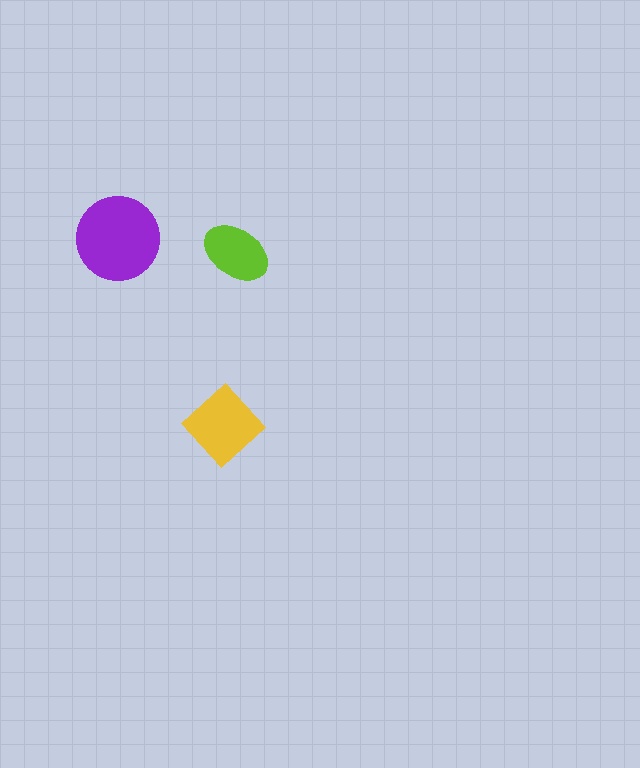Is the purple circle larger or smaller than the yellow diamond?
Larger.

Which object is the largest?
The purple circle.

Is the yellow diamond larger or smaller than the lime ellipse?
Larger.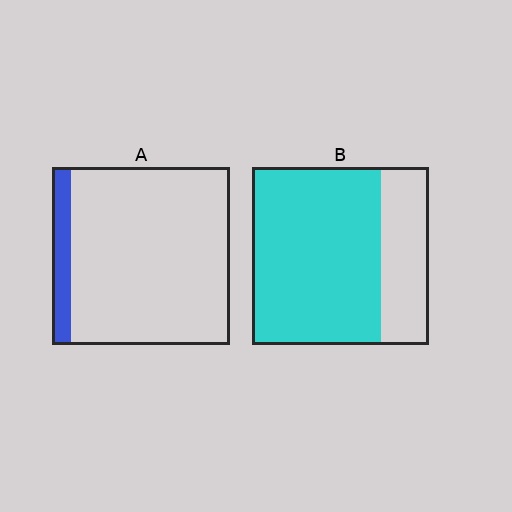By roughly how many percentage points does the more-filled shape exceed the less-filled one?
By roughly 60 percentage points (B over A).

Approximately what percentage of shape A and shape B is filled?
A is approximately 10% and B is approximately 75%.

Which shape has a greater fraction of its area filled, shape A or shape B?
Shape B.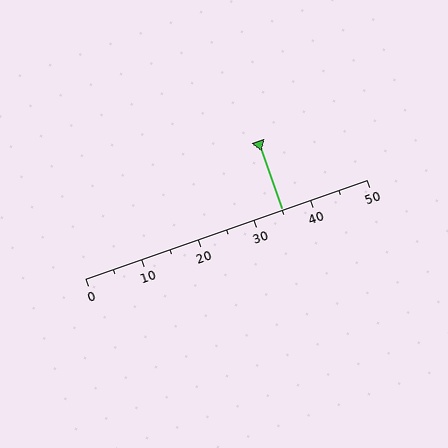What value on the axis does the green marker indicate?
The marker indicates approximately 35.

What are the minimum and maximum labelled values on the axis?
The axis runs from 0 to 50.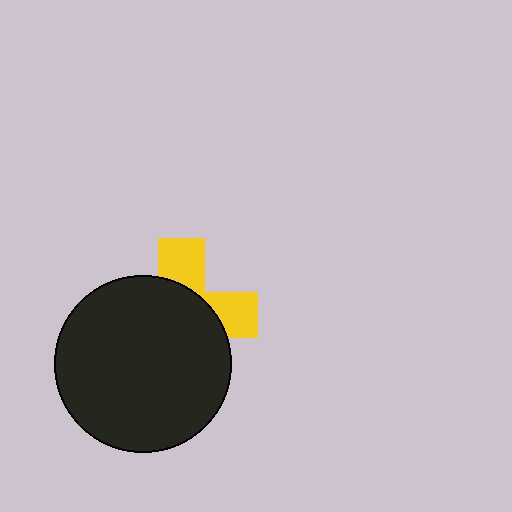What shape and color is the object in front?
The object in front is a black circle.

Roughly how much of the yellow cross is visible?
A small part of it is visible (roughly 34%).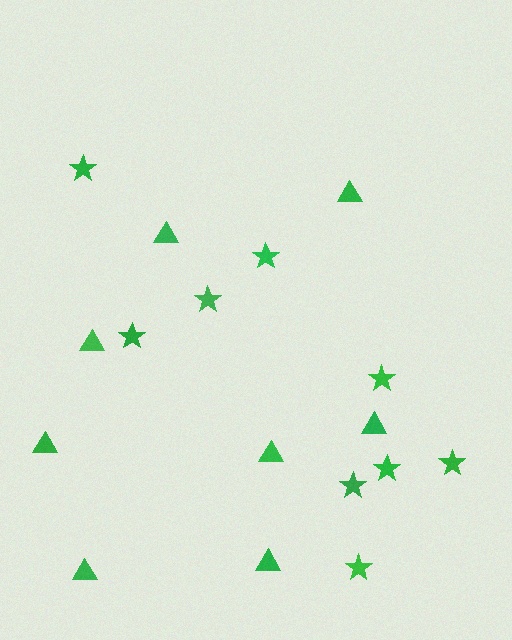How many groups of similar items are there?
There are 2 groups: one group of triangles (8) and one group of stars (9).